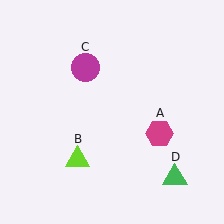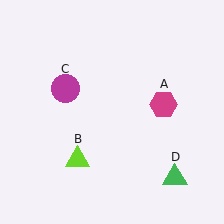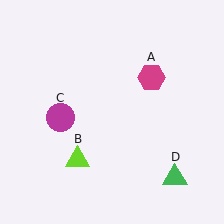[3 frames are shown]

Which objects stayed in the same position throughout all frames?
Lime triangle (object B) and green triangle (object D) remained stationary.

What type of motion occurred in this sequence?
The magenta hexagon (object A), magenta circle (object C) rotated counterclockwise around the center of the scene.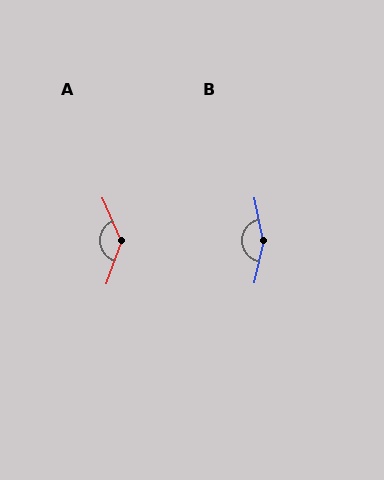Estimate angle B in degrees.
Approximately 157 degrees.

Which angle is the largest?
B, at approximately 157 degrees.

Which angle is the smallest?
A, at approximately 137 degrees.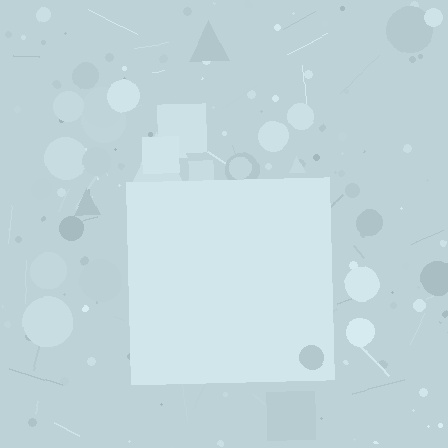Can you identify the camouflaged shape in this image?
The camouflaged shape is a square.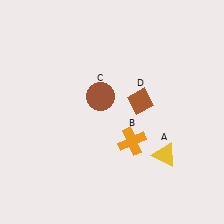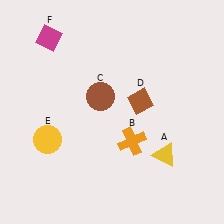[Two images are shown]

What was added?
A yellow circle (E), a magenta diamond (F) were added in Image 2.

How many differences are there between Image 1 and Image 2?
There are 2 differences between the two images.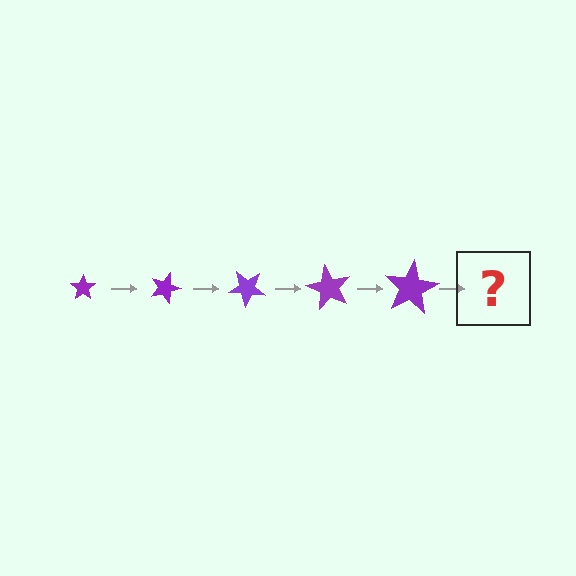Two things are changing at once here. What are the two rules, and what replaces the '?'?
The two rules are that the star grows larger each step and it rotates 20 degrees each step. The '?' should be a star, larger than the previous one and rotated 100 degrees from the start.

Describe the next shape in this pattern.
It should be a star, larger than the previous one and rotated 100 degrees from the start.